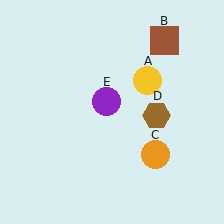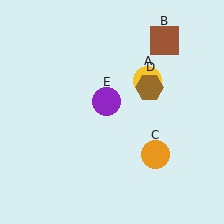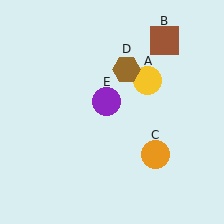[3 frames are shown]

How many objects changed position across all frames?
1 object changed position: brown hexagon (object D).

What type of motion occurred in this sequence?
The brown hexagon (object D) rotated counterclockwise around the center of the scene.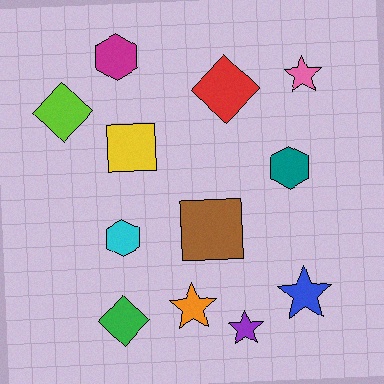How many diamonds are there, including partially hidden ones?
There are 3 diamonds.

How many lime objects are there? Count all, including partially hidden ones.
There is 1 lime object.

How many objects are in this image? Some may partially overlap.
There are 12 objects.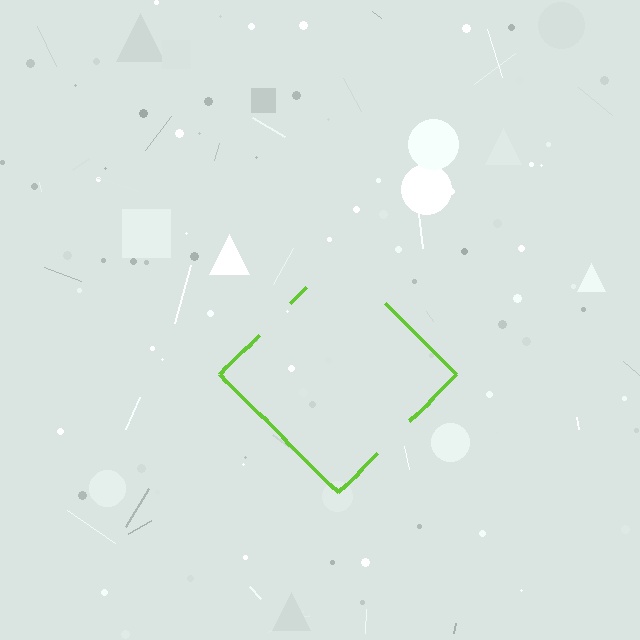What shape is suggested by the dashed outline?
The dashed outline suggests a diamond.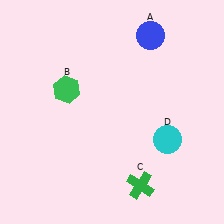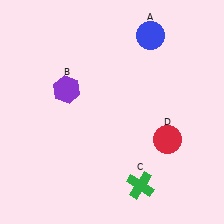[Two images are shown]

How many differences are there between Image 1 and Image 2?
There are 2 differences between the two images.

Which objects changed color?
B changed from green to purple. D changed from cyan to red.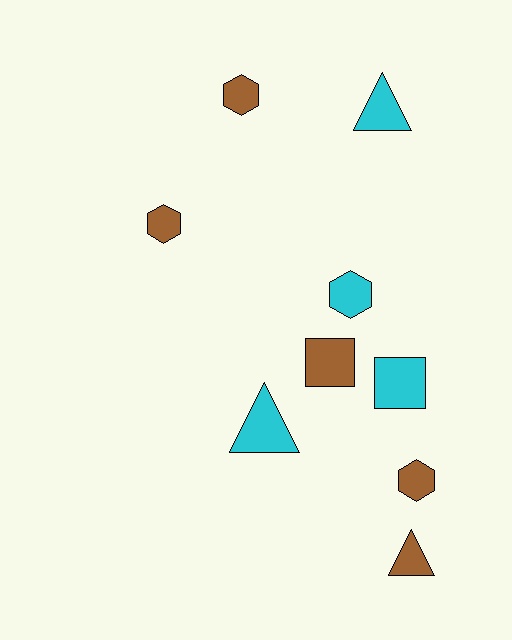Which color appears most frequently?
Brown, with 5 objects.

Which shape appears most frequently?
Hexagon, with 4 objects.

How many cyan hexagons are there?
There is 1 cyan hexagon.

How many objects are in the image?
There are 9 objects.